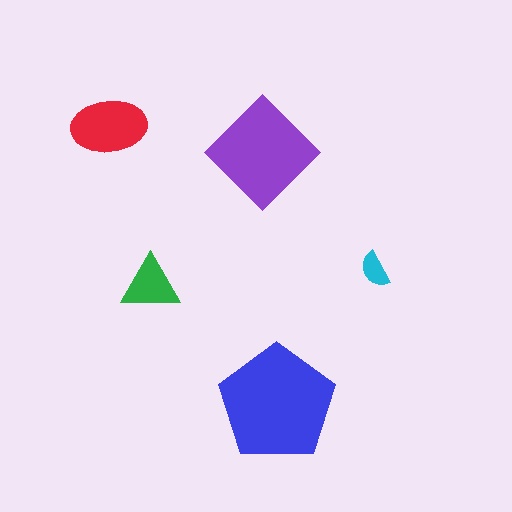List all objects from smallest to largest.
The cyan semicircle, the green triangle, the red ellipse, the purple diamond, the blue pentagon.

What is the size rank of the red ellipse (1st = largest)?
3rd.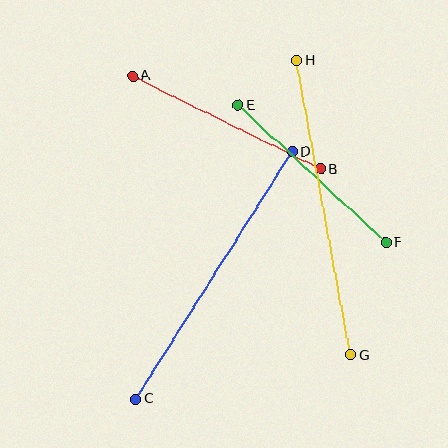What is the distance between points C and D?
The distance is approximately 293 pixels.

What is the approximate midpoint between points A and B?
The midpoint is at approximately (227, 122) pixels.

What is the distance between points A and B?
The distance is approximately 210 pixels.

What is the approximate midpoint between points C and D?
The midpoint is at approximately (214, 275) pixels.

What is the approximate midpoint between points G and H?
The midpoint is at approximately (324, 208) pixels.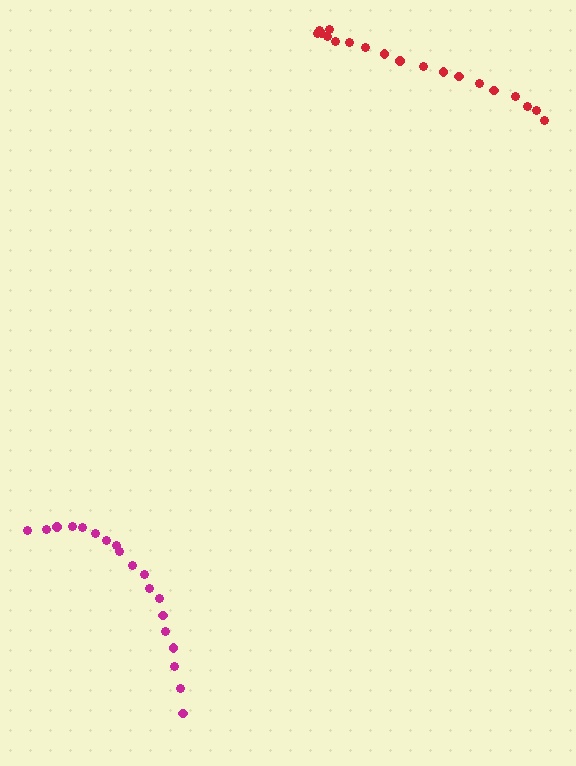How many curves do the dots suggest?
There are 2 distinct paths.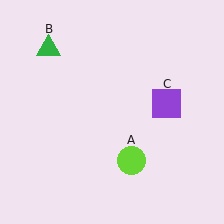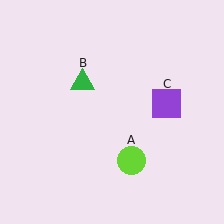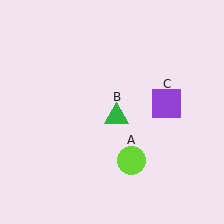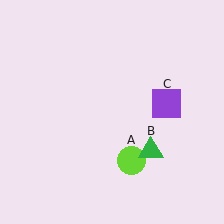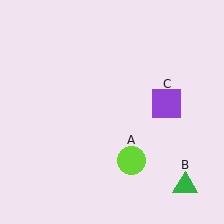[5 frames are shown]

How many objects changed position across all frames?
1 object changed position: green triangle (object B).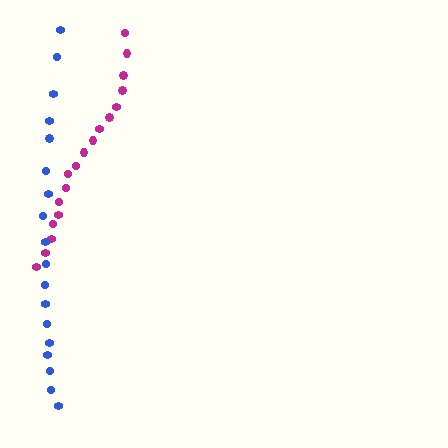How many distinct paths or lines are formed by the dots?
There are 2 distinct paths.